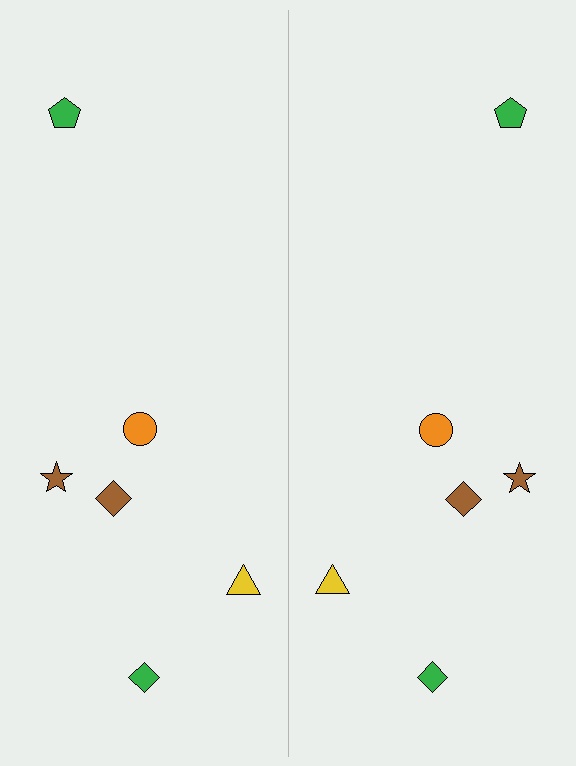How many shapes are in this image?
There are 12 shapes in this image.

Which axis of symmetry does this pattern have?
The pattern has a vertical axis of symmetry running through the center of the image.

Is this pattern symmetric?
Yes, this pattern has bilateral (reflection) symmetry.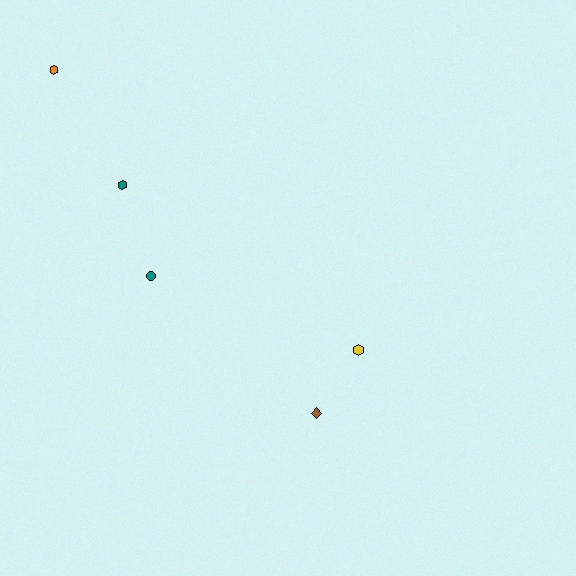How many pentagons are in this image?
There are no pentagons.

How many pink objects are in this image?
There are no pink objects.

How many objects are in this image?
There are 5 objects.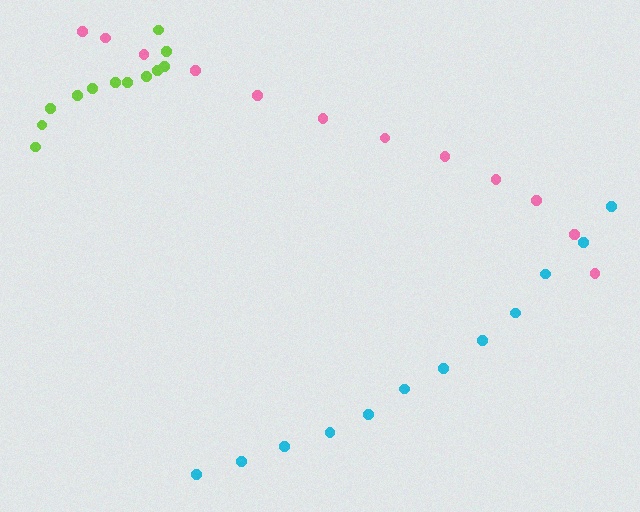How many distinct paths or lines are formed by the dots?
There are 3 distinct paths.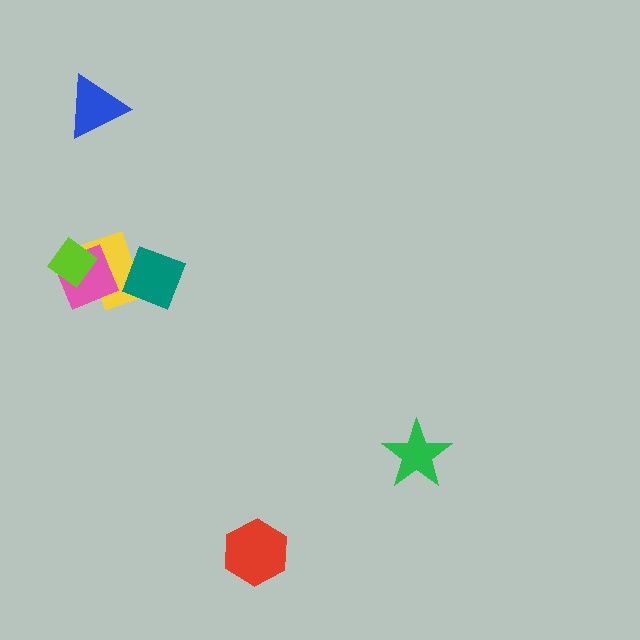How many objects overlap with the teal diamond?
1 object overlaps with the teal diamond.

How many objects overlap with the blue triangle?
0 objects overlap with the blue triangle.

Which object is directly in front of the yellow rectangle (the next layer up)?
The pink square is directly in front of the yellow rectangle.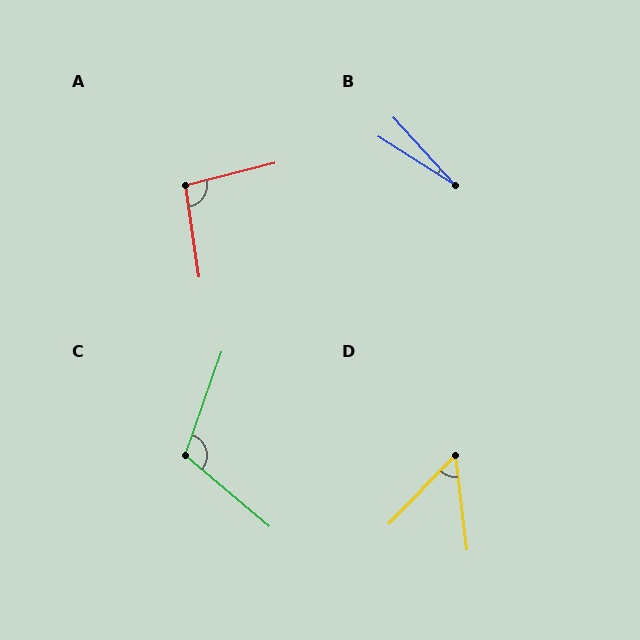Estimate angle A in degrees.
Approximately 96 degrees.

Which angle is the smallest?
B, at approximately 15 degrees.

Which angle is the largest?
C, at approximately 111 degrees.